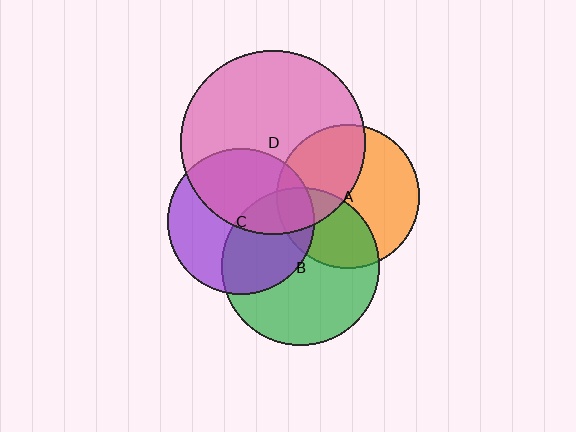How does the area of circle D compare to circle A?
Approximately 1.7 times.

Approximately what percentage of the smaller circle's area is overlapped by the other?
Approximately 40%.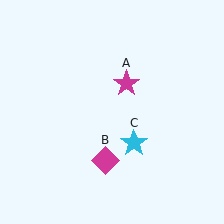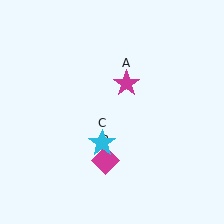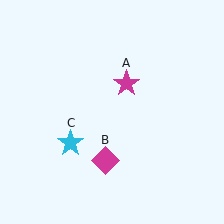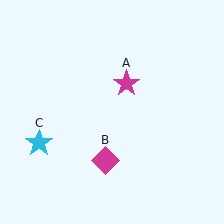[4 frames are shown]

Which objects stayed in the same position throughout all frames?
Magenta star (object A) and magenta diamond (object B) remained stationary.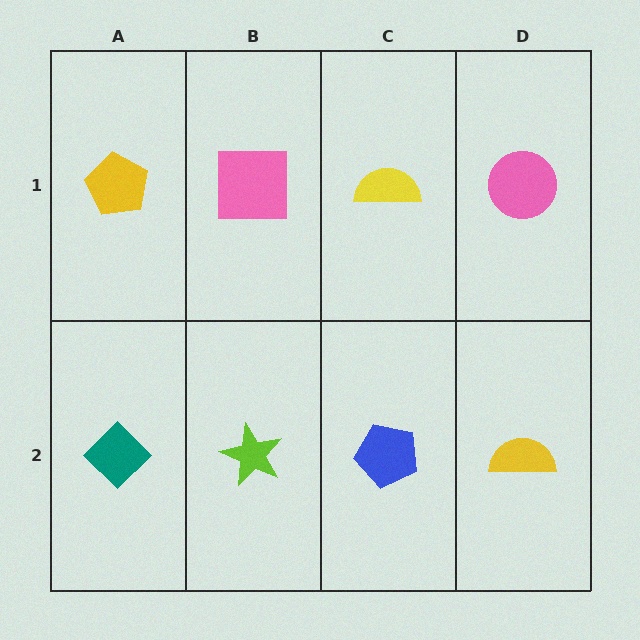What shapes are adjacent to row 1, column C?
A blue pentagon (row 2, column C), a pink square (row 1, column B), a pink circle (row 1, column D).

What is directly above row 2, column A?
A yellow pentagon.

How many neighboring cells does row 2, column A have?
2.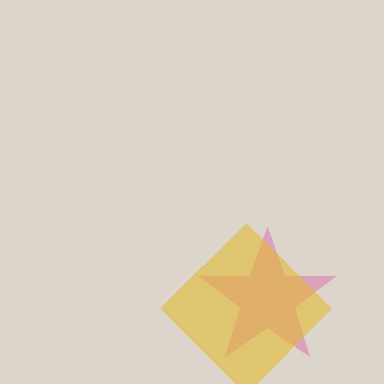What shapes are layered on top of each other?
The layered shapes are: a pink star, a yellow diamond.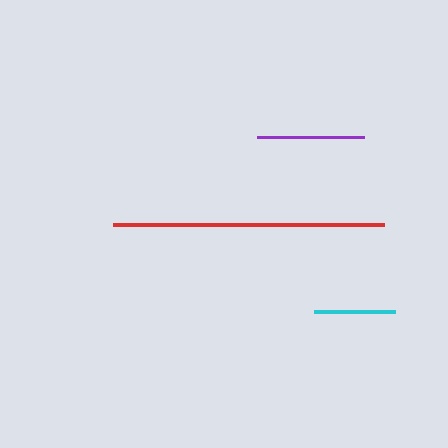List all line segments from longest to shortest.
From longest to shortest: red, purple, cyan.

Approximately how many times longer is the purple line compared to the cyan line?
The purple line is approximately 1.3 times the length of the cyan line.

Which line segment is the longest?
The red line is the longest at approximately 271 pixels.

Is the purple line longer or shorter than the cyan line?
The purple line is longer than the cyan line.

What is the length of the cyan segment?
The cyan segment is approximately 82 pixels long.